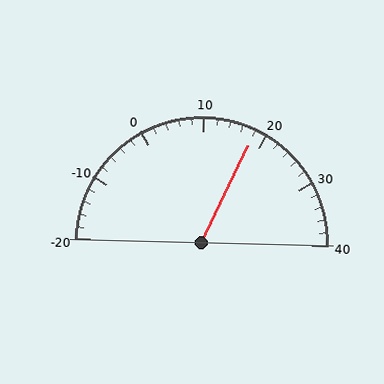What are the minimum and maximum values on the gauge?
The gauge ranges from -20 to 40.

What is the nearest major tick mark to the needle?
The nearest major tick mark is 20.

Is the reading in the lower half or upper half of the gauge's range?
The reading is in the upper half of the range (-20 to 40).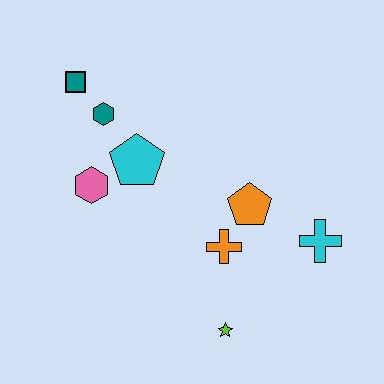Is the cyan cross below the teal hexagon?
Yes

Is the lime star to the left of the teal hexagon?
No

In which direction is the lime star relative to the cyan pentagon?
The lime star is below the cyan pentagon.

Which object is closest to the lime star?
The orange cross is closest to the lime star.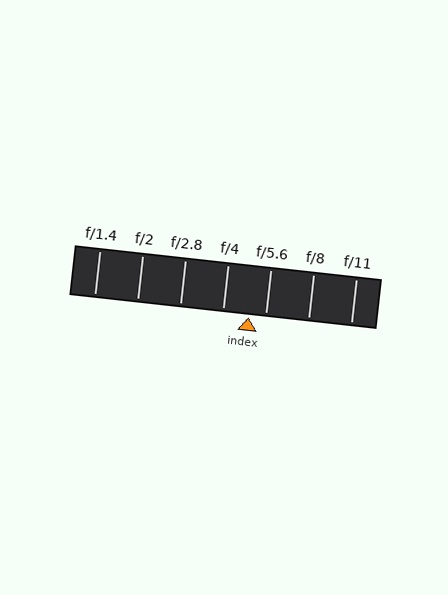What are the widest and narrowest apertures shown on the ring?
The widest aperture shown is f/1.4 and the narrowest is f/11.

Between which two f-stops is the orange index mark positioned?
The index mark is between f/4 and f/5.6.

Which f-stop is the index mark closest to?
The index mark is closest to f/5.6.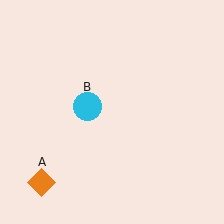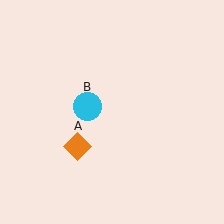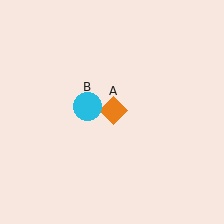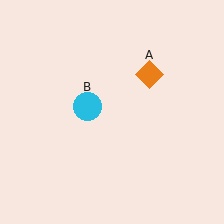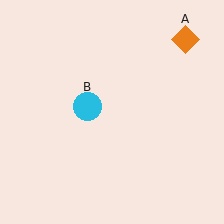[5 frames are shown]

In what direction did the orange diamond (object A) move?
The orange diamond (object A) moved up and to the right.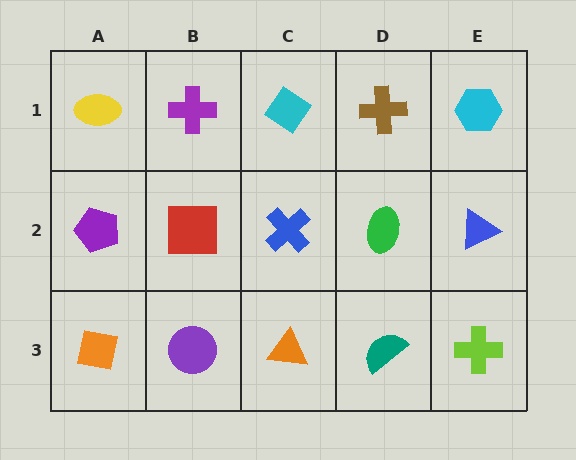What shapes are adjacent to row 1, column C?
A blue cross (row 2, column C), a purple cross (row 1, column B), a brown cross (row 1, column D).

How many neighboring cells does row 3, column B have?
3.